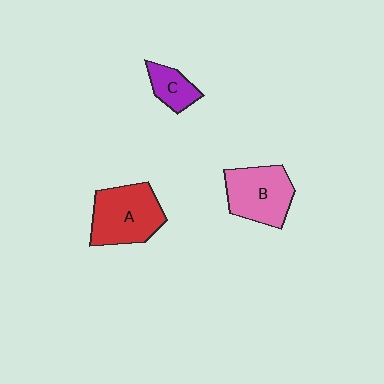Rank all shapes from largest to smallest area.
From largest to smallest: A (red), B (pink), C (purple).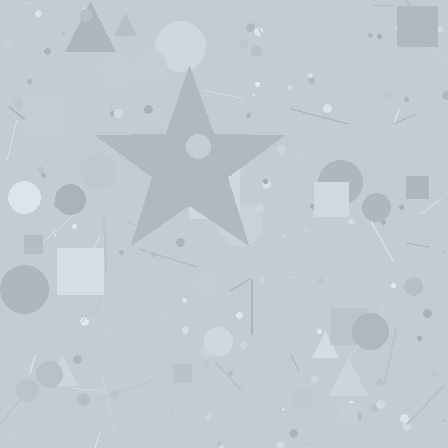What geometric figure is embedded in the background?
A star is embedded in the background.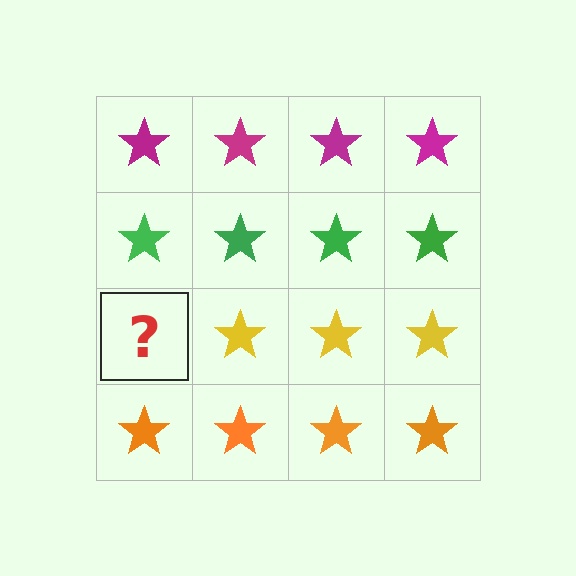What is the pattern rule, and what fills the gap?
The rule is that each row has a consistent color. The gap should be filled with a yellow star.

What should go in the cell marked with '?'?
The missing cell should contain a yellow star.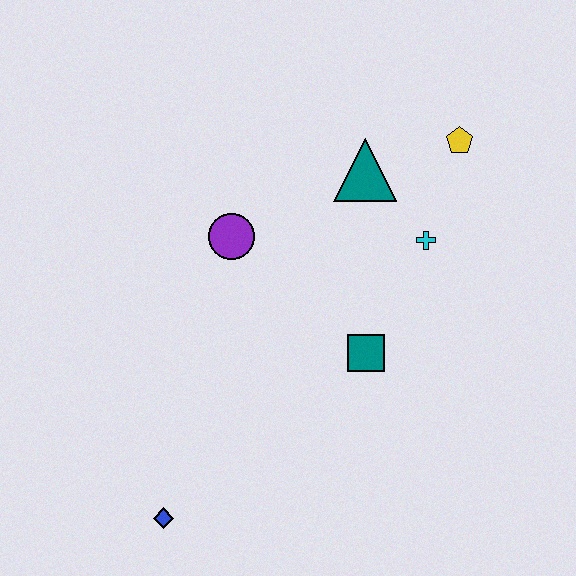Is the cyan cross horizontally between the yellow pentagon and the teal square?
Yes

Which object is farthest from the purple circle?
The blue diamond is farthest from the purple circle.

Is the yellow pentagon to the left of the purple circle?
No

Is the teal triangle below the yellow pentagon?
Yes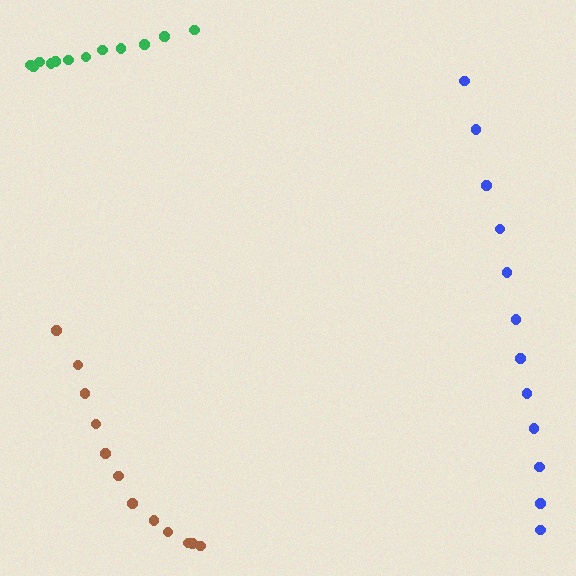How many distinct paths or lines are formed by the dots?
There are 3 distinct paths.